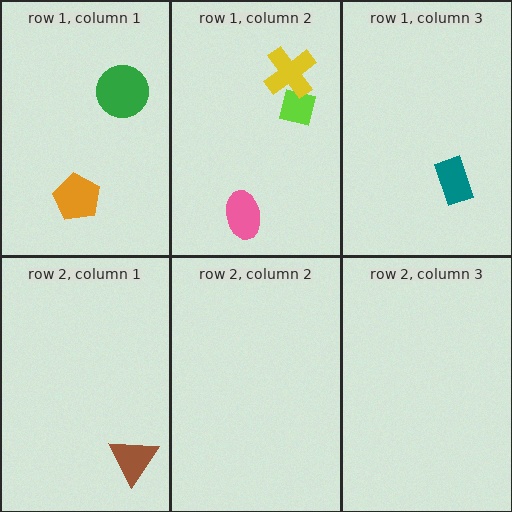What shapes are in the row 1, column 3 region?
The teal rectangle.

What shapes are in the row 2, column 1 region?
The brown triangle.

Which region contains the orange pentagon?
The row 1, column 1 region.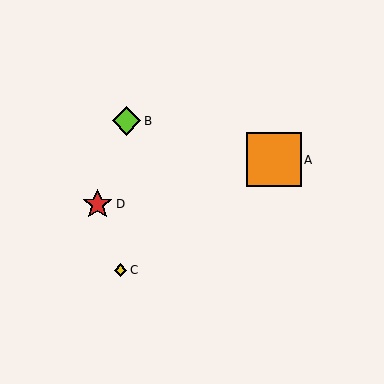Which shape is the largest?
The orange square (labeled A) is the largest.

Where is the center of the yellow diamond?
The center of the yellow diamond is at (121, 270).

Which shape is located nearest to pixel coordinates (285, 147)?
The orange square (labeled A) at (274, 160) is nearest to that location.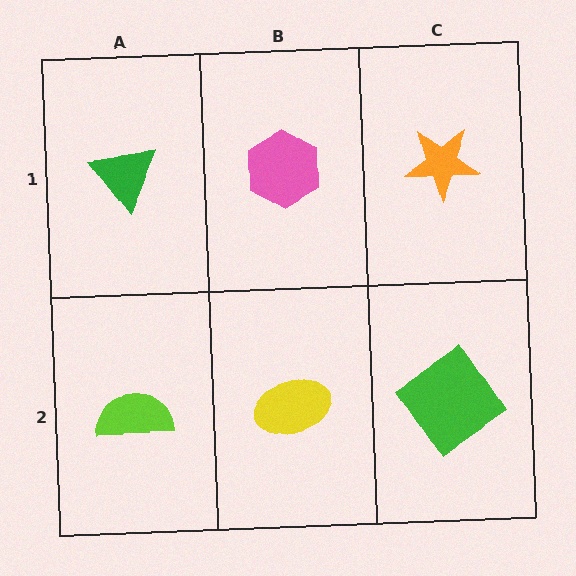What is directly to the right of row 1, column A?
A pink hexagon.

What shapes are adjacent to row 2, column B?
A pink hexagon (row 1, column B), a lime semicircle (row 2, column A), a green diamond (row 2, column C).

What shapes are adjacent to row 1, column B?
A yellow ellipse (row 2, column B), a green triangle (row 1, column A), an orange star (row 1, column C).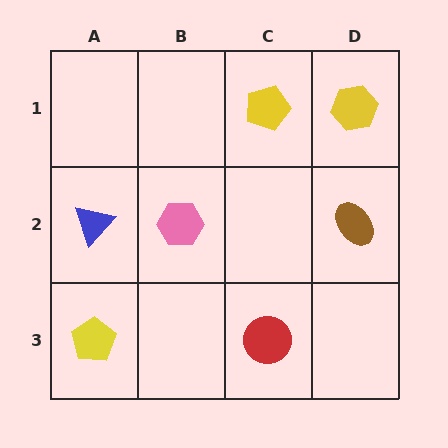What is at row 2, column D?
A brown ellipse.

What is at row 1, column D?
A yellow hexagon.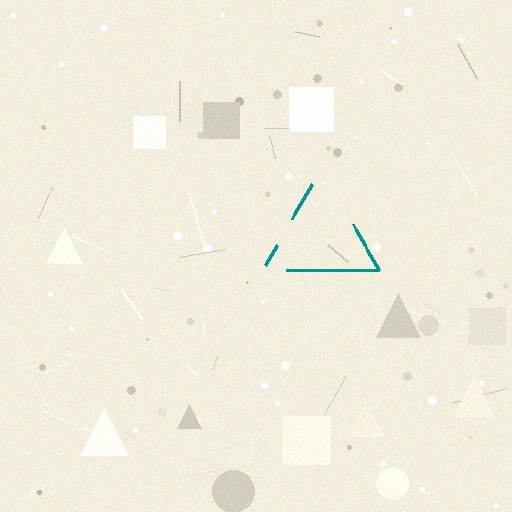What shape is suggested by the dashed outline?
The dashed outline suggests a triangle.